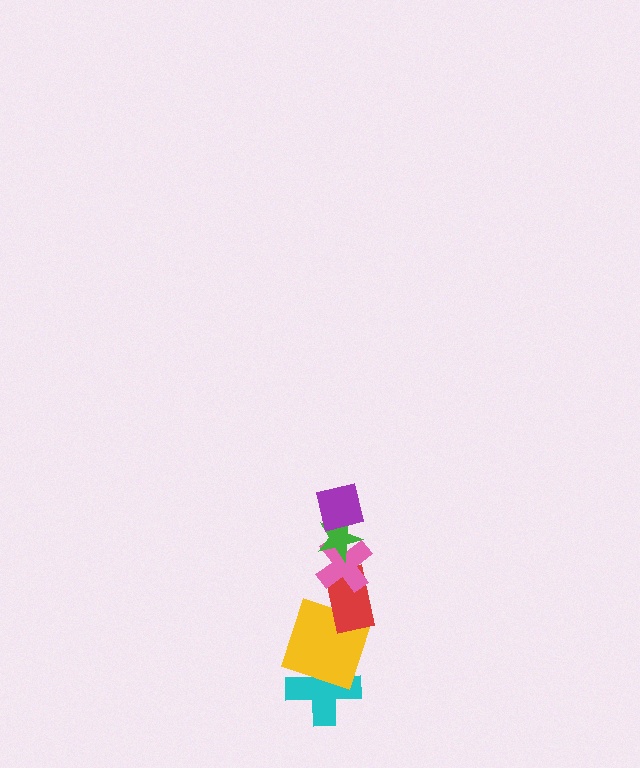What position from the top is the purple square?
The purple square is 1st from the top.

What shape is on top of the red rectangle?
The pink cross is on top of the red rectangle.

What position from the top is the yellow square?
The yellow square is 5th from the top.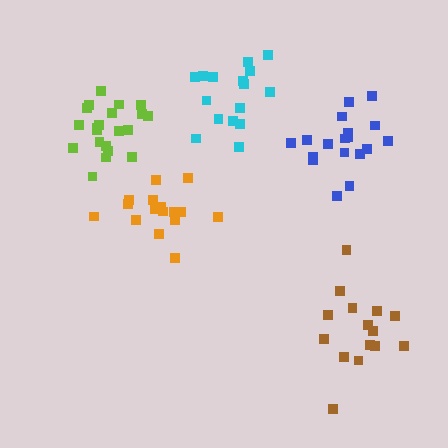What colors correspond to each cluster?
The clusters are colored: orange, brown, lime, cyan, blue.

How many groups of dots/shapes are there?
There are 5 groups.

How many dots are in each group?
Group 1: 16 dots, Group 2: 15 dots, Group 3: 21 dots, Group 4: 16 dots, Group 5: 18 dots (86 total).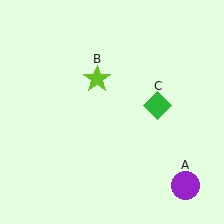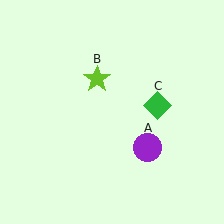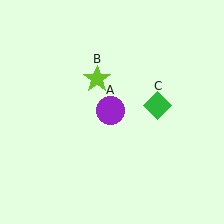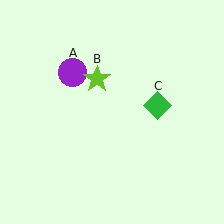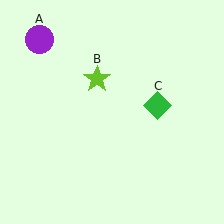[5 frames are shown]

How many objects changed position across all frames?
1 object changed position: purple circle (object A).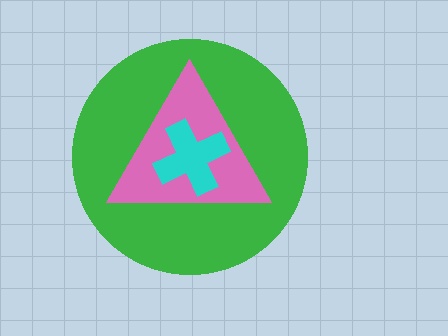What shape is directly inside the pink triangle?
The cyan cross.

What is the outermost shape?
The green circle.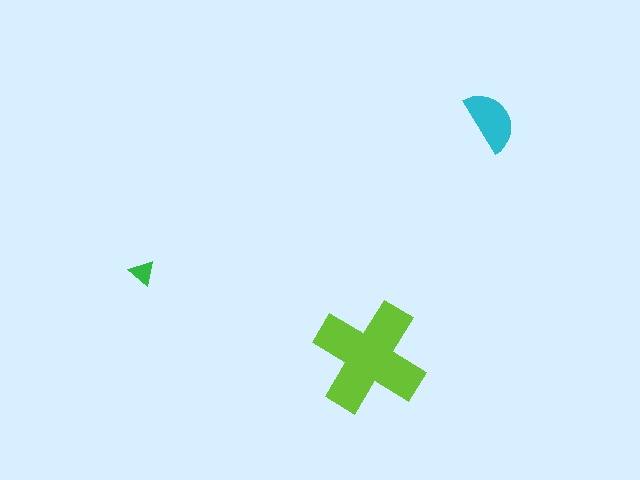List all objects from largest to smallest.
The lime cross, the cyan semicircle, the green triangle.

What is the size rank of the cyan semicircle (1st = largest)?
2nd.